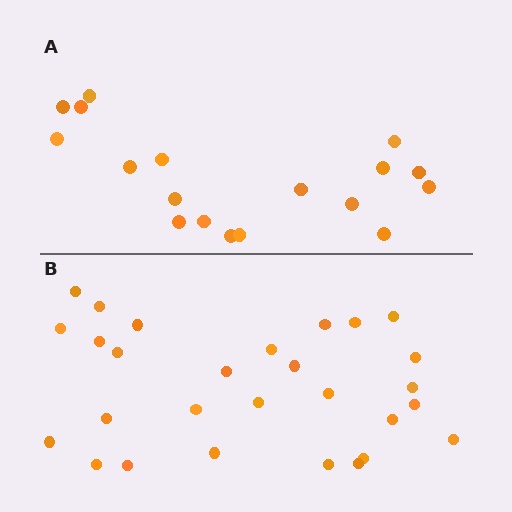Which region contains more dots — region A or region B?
Region B (the bottom region) has more dots.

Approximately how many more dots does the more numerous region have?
Region B has roughly 10 or so more dots than region A.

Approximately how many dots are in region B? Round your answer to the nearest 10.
About 30 dots. (The exact count is 28, which rounds to 30.)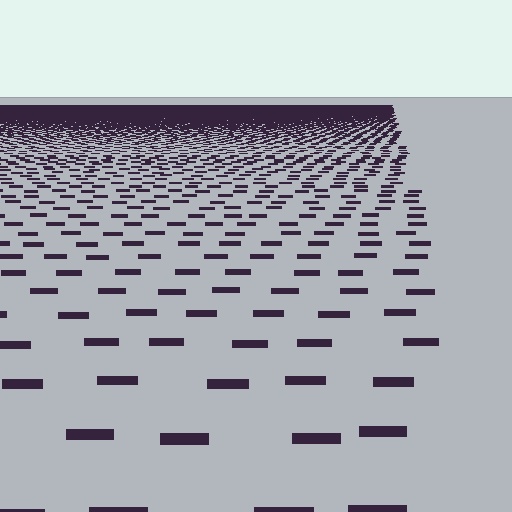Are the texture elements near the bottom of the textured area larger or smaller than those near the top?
Larger. Near the bottom, elements are closer to the viewer and appear at a bigger on-screen size.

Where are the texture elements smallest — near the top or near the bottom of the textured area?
Near the top.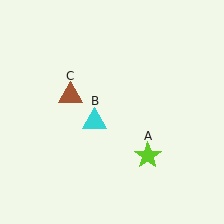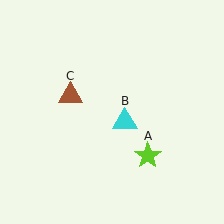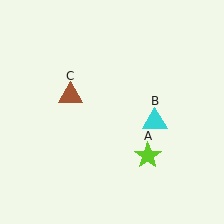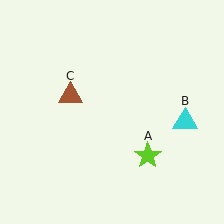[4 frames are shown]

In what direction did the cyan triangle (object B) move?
The cyan triangle (object B) moved right.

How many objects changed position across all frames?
1 object changed position: cyan triangle (object B).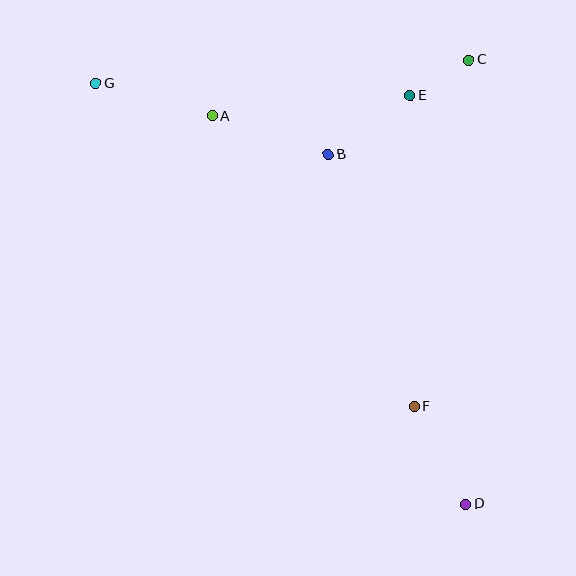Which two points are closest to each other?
Points C and E are closest to each other.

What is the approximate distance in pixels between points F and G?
The distance between F and G is approximately 454 pixels.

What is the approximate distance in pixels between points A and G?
The distance between A and G is approximately 121 pixels.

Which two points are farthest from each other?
Points D and G are farthest from each other.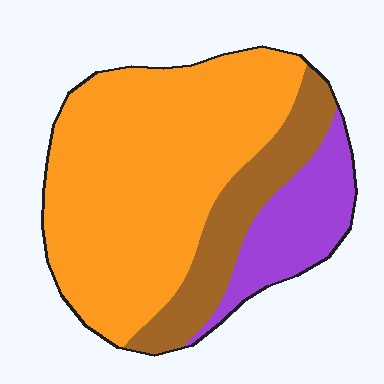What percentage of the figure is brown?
Brown takes up about one fifth (1/5) of the figure.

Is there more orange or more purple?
Orange.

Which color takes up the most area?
Orange, at roughly 65%.